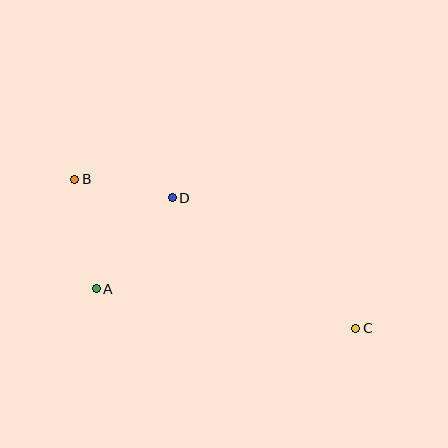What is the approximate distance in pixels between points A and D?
The distance between A and D is approximately 119 pixels.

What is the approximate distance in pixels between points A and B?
The distance between A and B is approximately 112 pixels.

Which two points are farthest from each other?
Points B and C are farthest from each other.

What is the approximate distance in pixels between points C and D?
The distance between C and D is approximately 225 pixels.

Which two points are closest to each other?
Points B and D are closest to each other.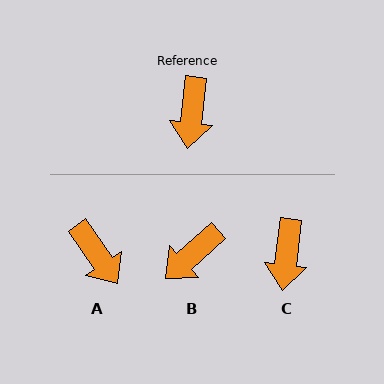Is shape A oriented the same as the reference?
No, it is off by about 41 degrees.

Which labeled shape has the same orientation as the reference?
C.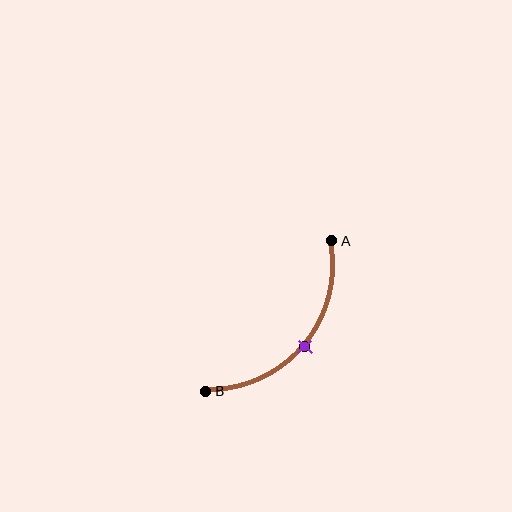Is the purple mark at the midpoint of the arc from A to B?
Yes. The purple mark lies on the arc at equal arc-length from both A and B — it is the arc midpoint.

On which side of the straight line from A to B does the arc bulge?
The arc bulges below and to the right of the straight line connecting A and B.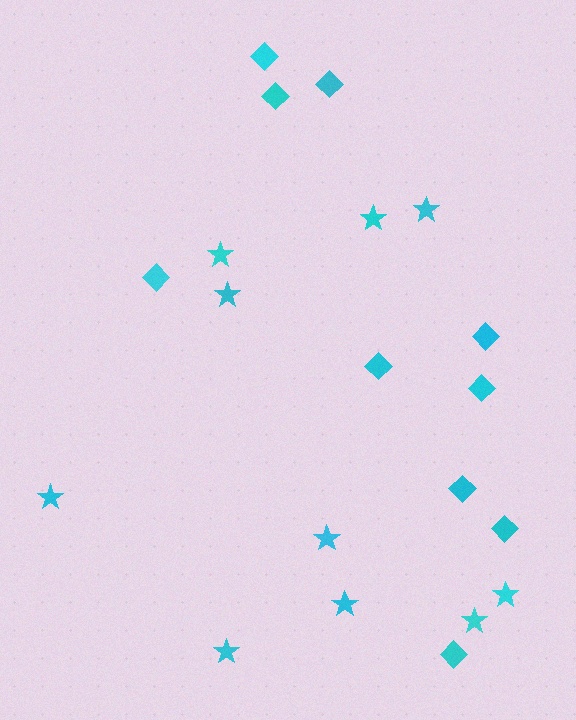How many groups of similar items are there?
There are 2 groups: one group of diamonds (10) and one group of stars (10).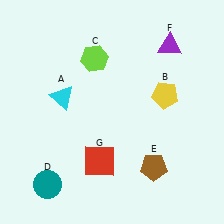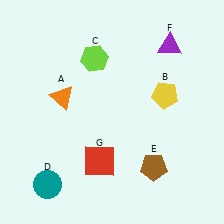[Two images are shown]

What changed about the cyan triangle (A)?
In Image 1, A is cyan. In Image 2, it changed to orange.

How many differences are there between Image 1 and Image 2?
There is 1 difference between the two images.